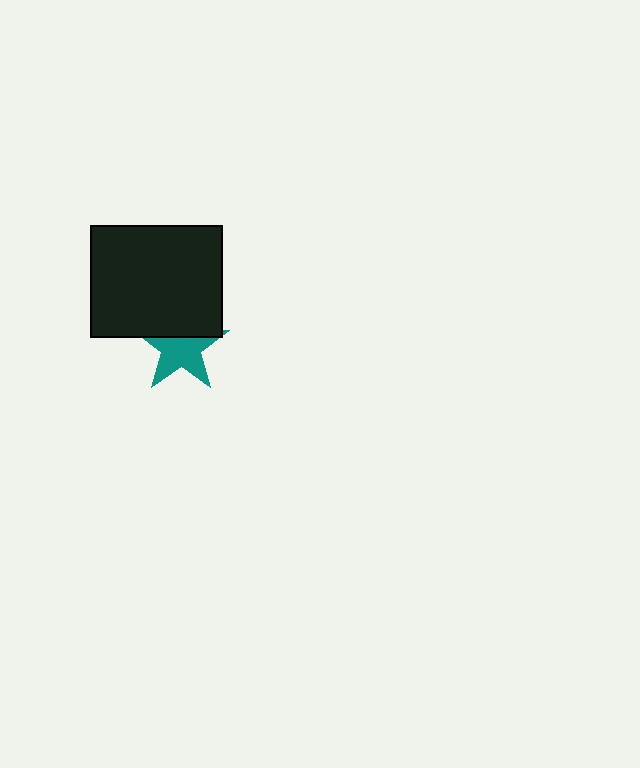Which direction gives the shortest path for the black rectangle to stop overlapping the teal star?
Moving up gives the shortest separation.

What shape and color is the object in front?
The object in front is a black rectangle.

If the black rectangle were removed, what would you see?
You would see the complete teal star.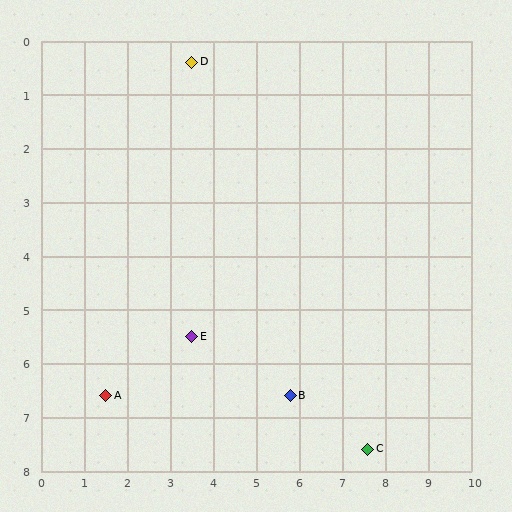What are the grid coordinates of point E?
Point E is at approximately (3.5, 5.5).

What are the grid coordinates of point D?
Point D is at approximately (3.5, 0.4).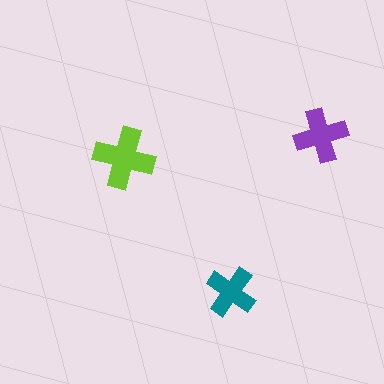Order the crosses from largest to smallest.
the lime one, the purple one, the teal one.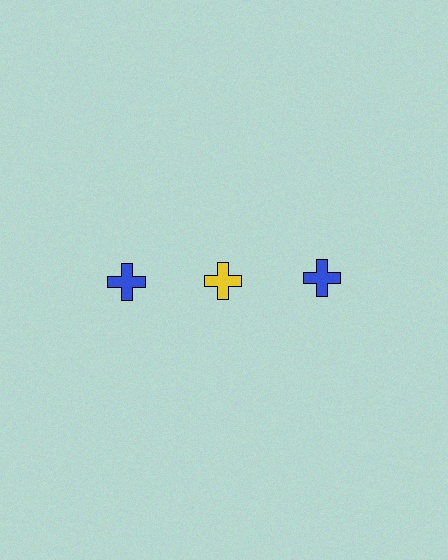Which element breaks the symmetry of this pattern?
The yellow cross in the top row, second from left column breaks the symmetry. All other shapes are blue crosses.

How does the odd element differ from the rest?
It has a different color: yellow instead of blue.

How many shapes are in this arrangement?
There are 3 shapes arranged in a grid pattern.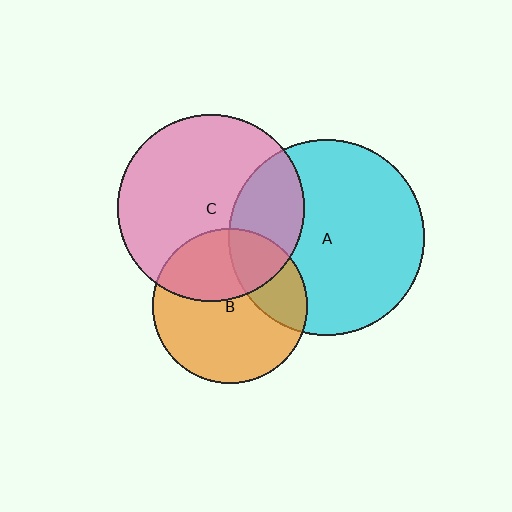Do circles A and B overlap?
Yes.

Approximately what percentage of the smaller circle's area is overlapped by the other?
Approximately 25%.